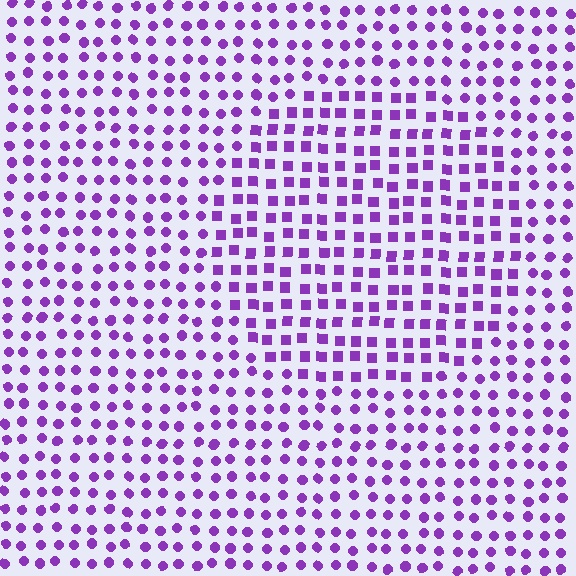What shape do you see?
I see a circle.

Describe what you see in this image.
The image is filled with small purple elements arranged in a uniform grid. A circle-shaped region contains squares, while the surrounding area contains circles. The boundary is defined purely by the change in element shape.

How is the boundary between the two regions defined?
The boundary is defined by a change in element shape: squares inside vs. circles outside. All elements share the same color and spacing.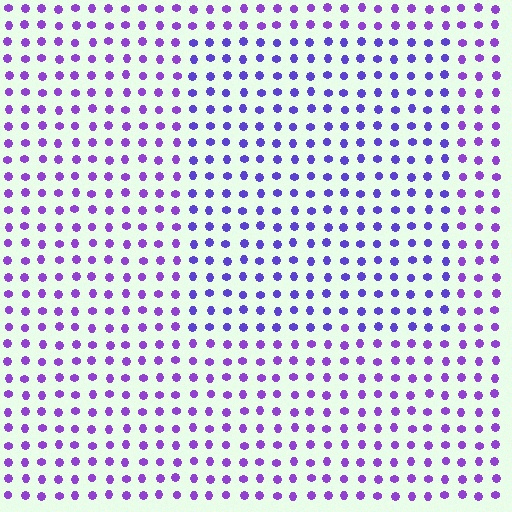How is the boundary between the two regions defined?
The boundary is defined purely by a slight shift in hue (about 23 degrees). Spacing, size, and orientation are identical on both sides.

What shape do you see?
I see a rectangle.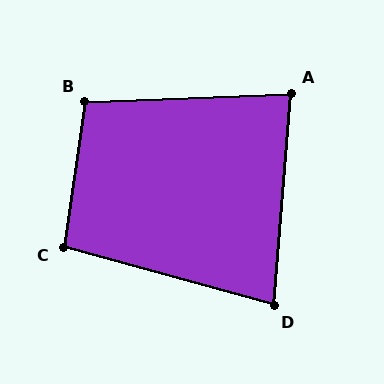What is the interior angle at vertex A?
Approximately 83 degrees (acute).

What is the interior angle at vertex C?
Approximately 97 degrees (obtuse).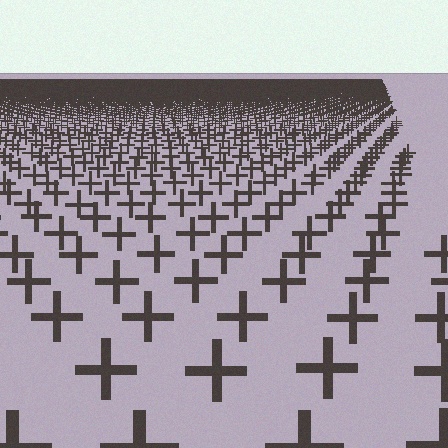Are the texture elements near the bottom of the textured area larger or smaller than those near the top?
Larger. Near the bottom, elements are closer to the viewer and appear at a bigger on-screen size.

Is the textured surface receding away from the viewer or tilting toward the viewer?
The surface is receding away from the viewer. Texture elements get smaller and denser toward the top.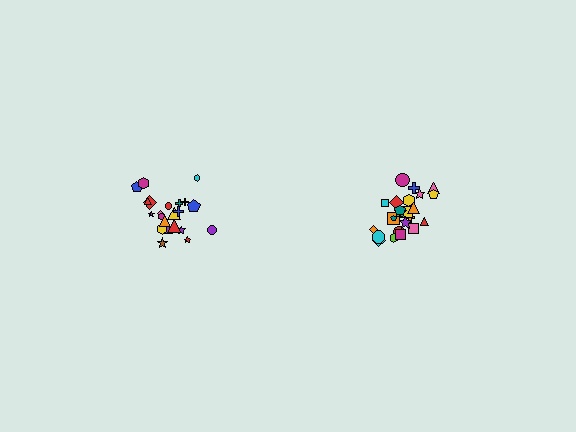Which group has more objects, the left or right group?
The right group.